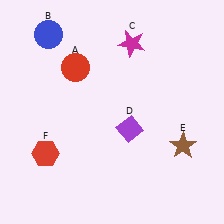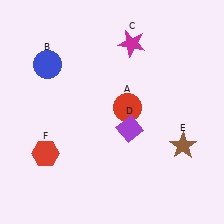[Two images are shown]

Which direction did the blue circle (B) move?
The blue circle (B) moved down.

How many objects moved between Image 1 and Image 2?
2 objects moved between the two images.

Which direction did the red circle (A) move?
The red circle (A) moved right.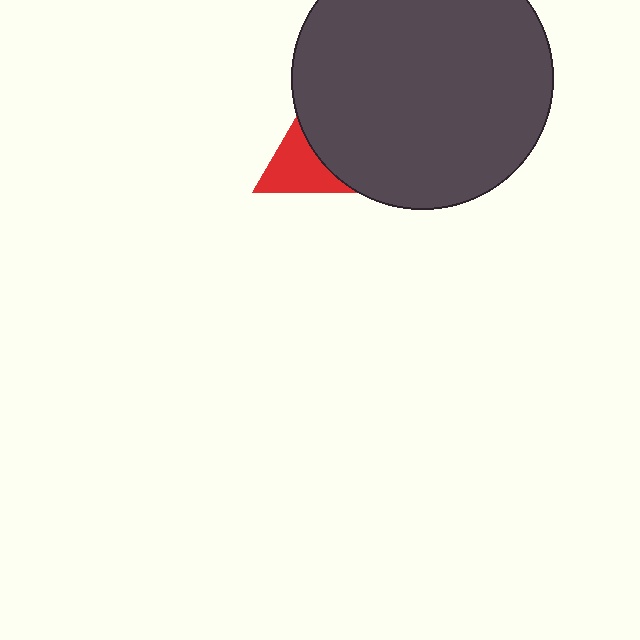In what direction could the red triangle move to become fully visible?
The red triangle could move left. That would shift it out from behind the dark gray circle entirely.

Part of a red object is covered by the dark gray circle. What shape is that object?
It is a triangle.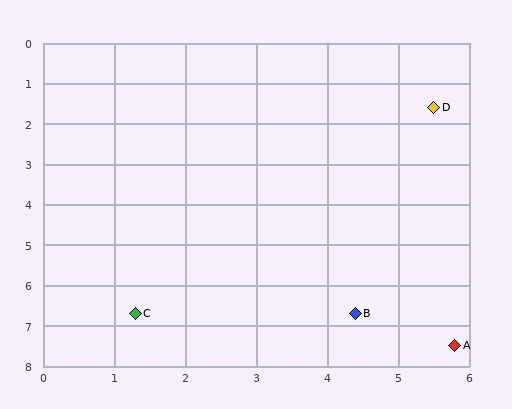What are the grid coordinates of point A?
Point A is at approximately (5.8, 7.5).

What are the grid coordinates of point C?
Point C is at approximately (1.3, 6.7).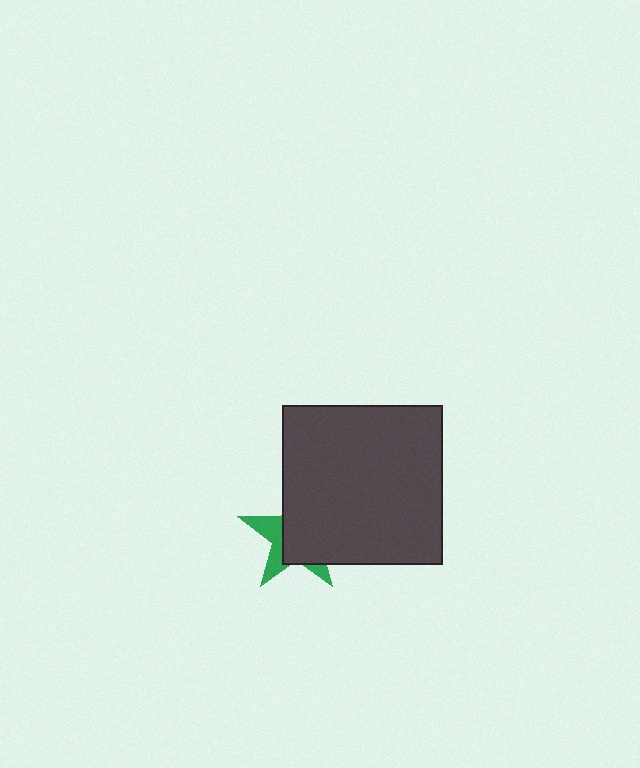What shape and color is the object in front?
The object in front is a dark gray square.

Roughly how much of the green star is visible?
A small part of it is visible (roughly 33%).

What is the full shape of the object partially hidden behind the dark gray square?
The partially hidden object is a green star.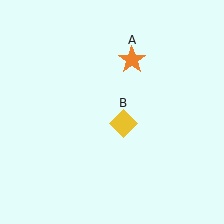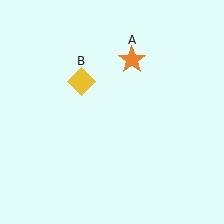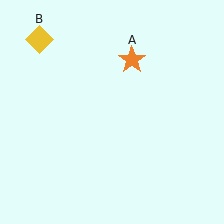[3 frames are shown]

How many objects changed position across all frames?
1 object changed position: yellow diamond (object B).